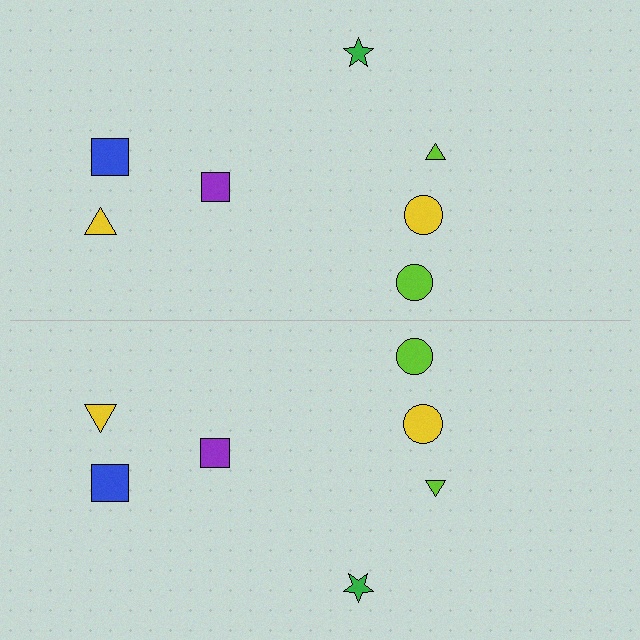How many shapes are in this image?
There are 14 shapes in this image.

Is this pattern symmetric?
Yes, this pattern has bilateral (reflection) symmetry.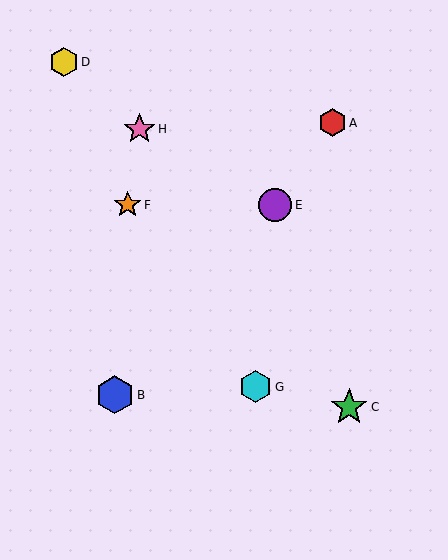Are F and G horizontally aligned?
No, F is at y≈205 and G is at y≈387.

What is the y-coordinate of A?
Object A is at y≈123.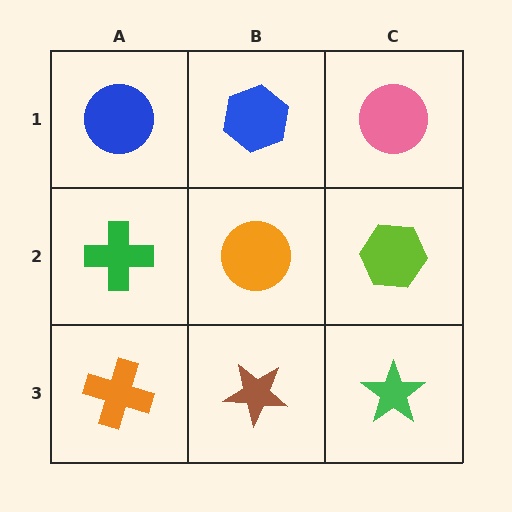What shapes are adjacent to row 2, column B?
A blue hexagon (row 1, column B), a brown star (row 3, column B), a green cross (row 2, column A), a lime hexagon (row 2, column C).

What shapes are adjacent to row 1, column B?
An orange circle (row 2, column B), a blue circle (row 1, column A), a pink circle (row 1, column C).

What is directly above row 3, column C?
A lime hexagon.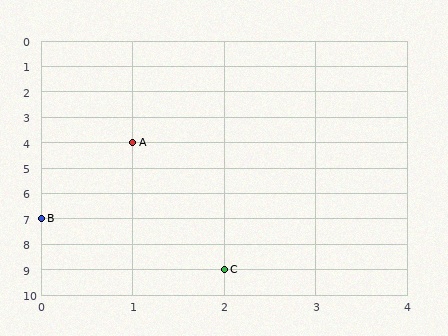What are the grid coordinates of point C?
Point C is at grid coordinates (2, 9).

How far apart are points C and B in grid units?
Points C and B are 2 columns and 2 rows apart (about 2.8 grid units diagonally).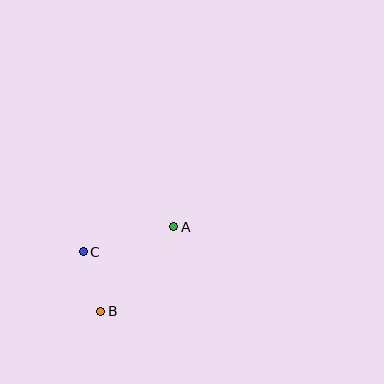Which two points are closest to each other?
Points B and C are closest to each other.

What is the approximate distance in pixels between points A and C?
The distance between A and C is approximately 94 pixels.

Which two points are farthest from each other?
Points A and B are farthest from each other.